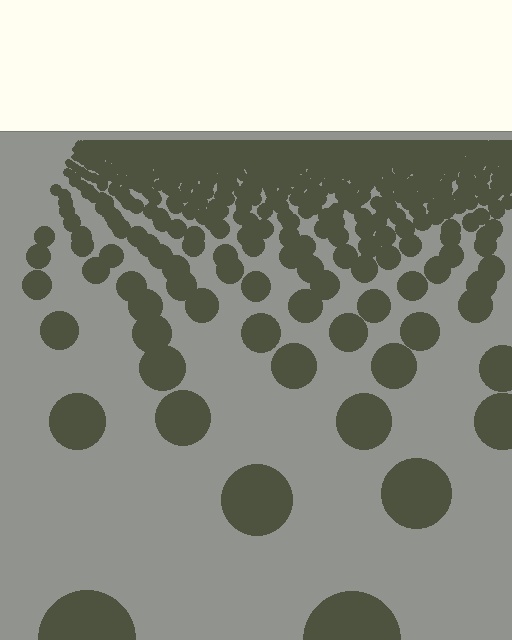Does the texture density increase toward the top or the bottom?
Density increases toward the top.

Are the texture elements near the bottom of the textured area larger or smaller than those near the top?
Larger. Near the bottom, elements are closer to the viewer and appear at a bigger on-screen size.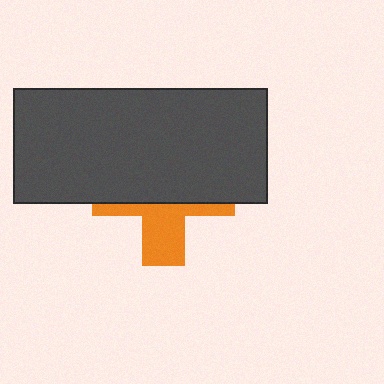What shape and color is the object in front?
The object in front is a dark gray rectangle.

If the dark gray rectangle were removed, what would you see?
You would see the complete orange cross.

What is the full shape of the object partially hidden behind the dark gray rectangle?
The partially hidden object is an orange cross.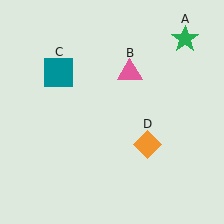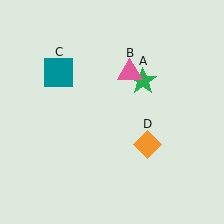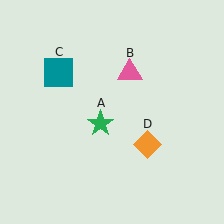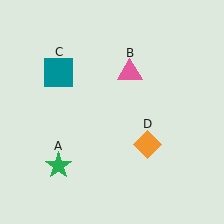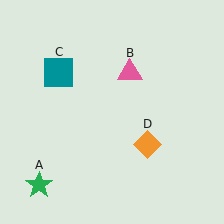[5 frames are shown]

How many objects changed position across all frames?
1 object changed position: green star (object A).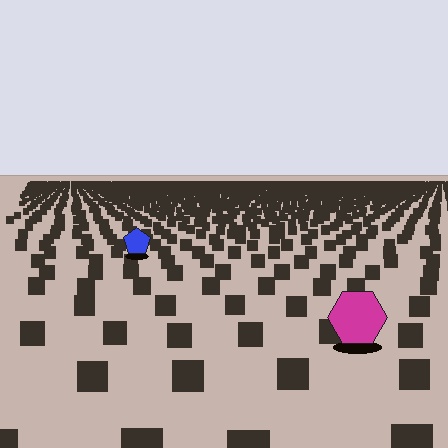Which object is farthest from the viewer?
The blue pentagon is farthest from the viewer. It appears smaller and the ground texture around it is denser.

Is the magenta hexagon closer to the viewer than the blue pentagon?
Yes. The magenta hexagon is closer — you can tell from the texture gradient: the ground texture is coarser near it.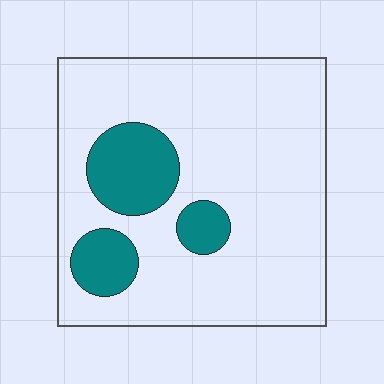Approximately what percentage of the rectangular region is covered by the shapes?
Approximately 20%.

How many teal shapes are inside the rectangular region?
3.